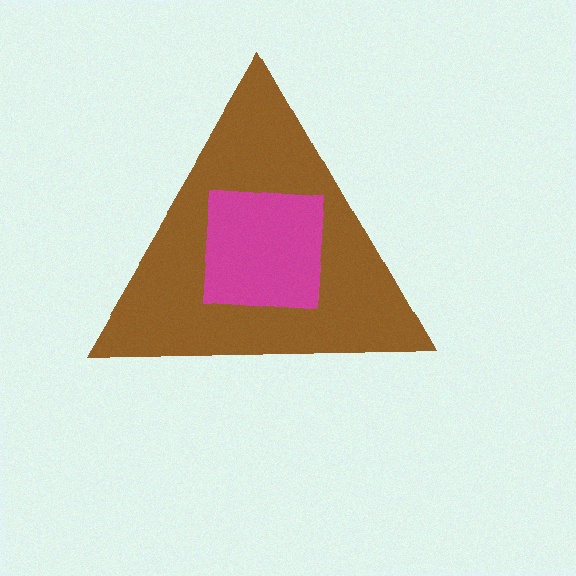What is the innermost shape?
The magenta square.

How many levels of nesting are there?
2.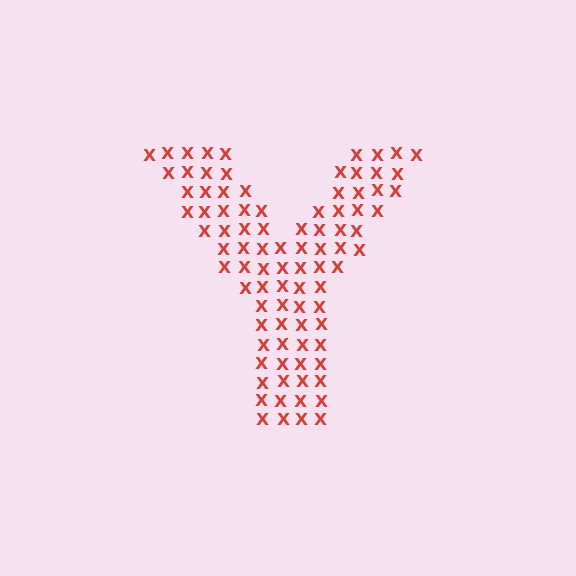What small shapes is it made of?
It is made of small letter X's.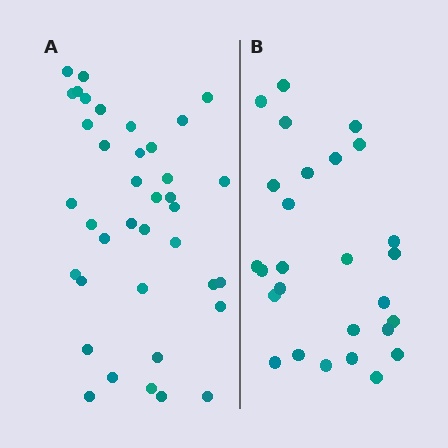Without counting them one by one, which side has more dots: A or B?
Region A (the left region) has more dots.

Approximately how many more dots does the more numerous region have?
Region A has roughly 12 or so more dots than region B.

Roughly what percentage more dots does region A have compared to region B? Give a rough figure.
About 40% more.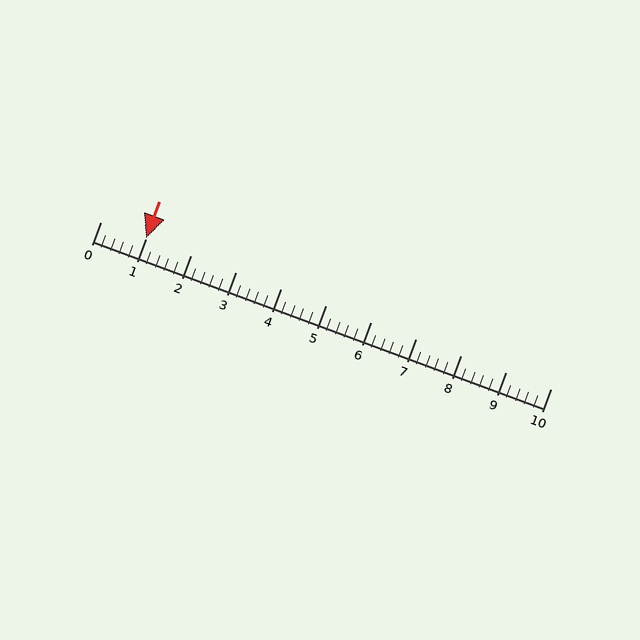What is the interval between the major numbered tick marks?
The major tick marks are spaced 1 units apart.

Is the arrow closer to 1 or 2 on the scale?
The arrow is closer to 1.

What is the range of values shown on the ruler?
The ruler shows values from 0 to 10.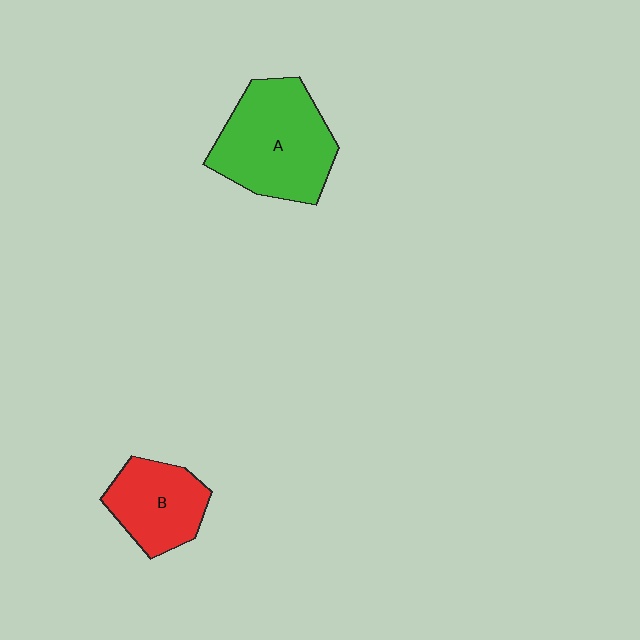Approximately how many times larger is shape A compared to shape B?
Approximately 1.6 times.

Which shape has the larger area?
Shape A (green).